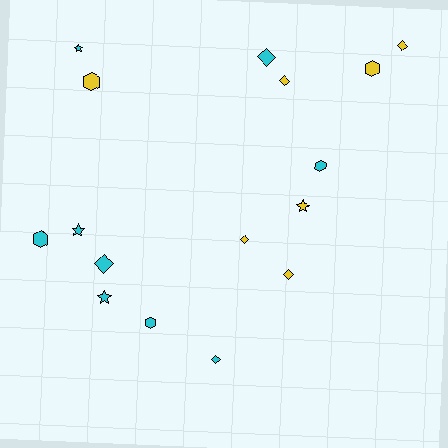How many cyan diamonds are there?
There are 3 cyan diamonds.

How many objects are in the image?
There are 16 objects.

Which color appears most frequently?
Cyan, with 9 objects.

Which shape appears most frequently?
Diamond, with 7 objects.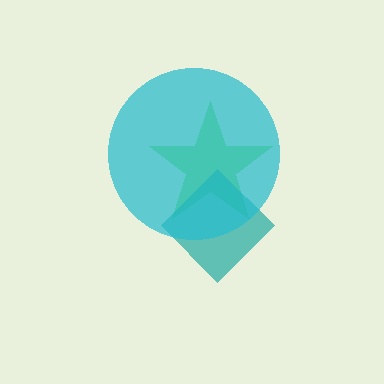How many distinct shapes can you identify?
There are 3 distinct shapes: a lime star, a teal diamond, a cyan circle.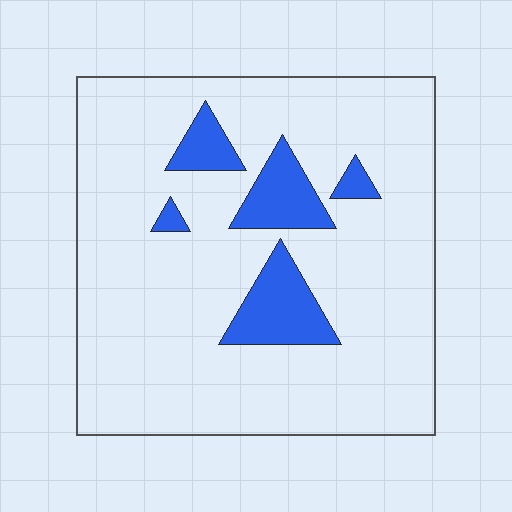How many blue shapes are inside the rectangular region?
5.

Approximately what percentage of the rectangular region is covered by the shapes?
Approximately 15%.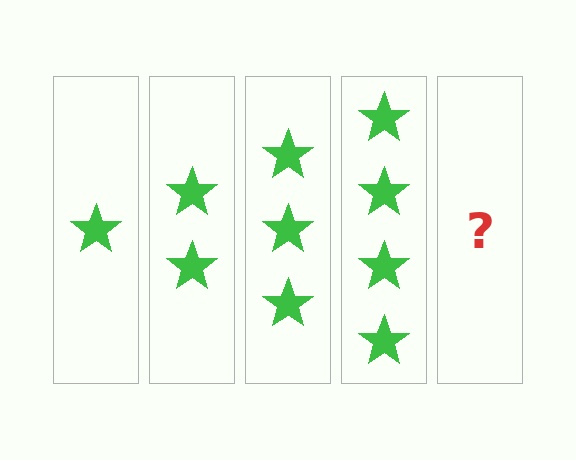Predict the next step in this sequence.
The next step is 5 stars.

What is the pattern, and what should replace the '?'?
The pattern is that each step adds one more star. The '?' should be 5 stars.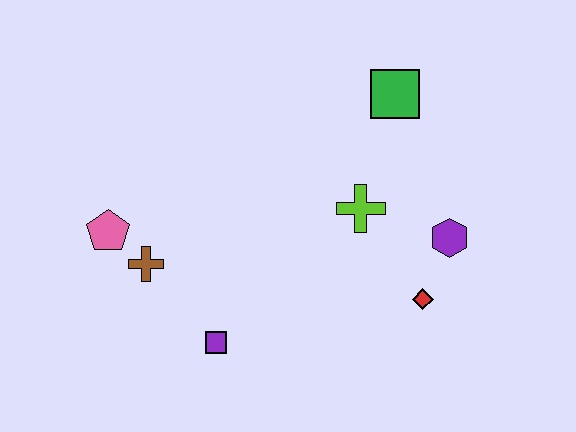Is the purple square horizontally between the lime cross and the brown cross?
Yes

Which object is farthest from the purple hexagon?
The pink pentagon is farthest from the purple hexagon.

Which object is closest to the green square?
The lime cross is closest to the green square.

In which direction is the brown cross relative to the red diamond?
The brown cross is to the left of the red diamond.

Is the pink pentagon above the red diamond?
Yes